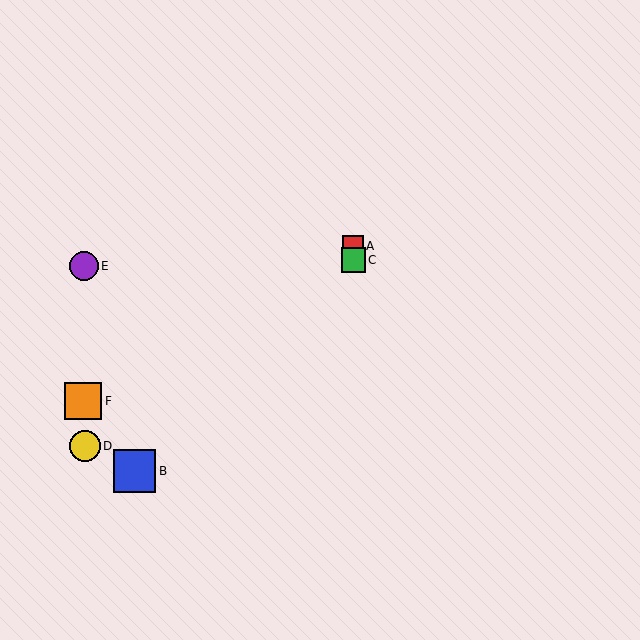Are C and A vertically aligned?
Yes, both are at x≈353.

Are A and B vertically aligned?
No, A is at x≈353 and B is at x≈135.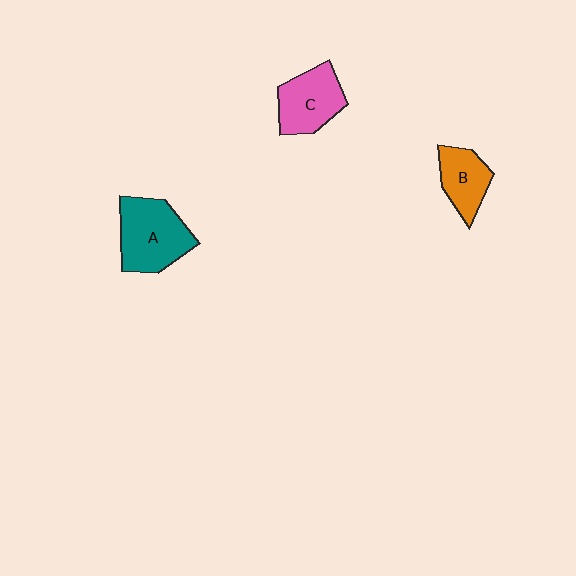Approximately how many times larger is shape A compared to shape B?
Approximately 1.6 times.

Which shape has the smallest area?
Shape B (orange).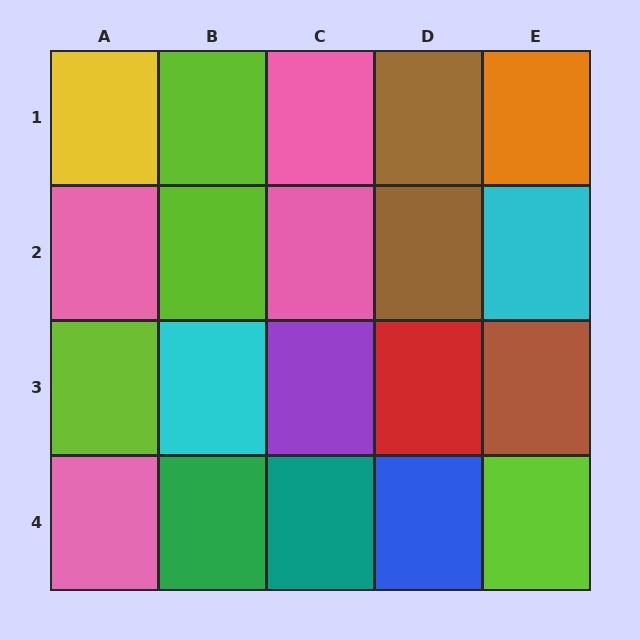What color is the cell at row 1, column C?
Pink.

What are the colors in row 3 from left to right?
Lime, cyan, purple, red, brown.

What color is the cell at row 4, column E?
Lime.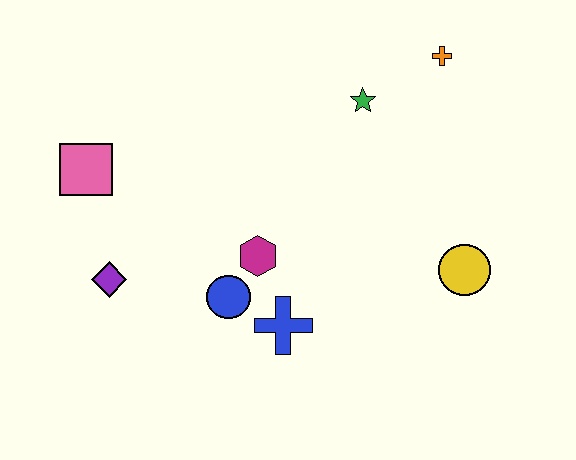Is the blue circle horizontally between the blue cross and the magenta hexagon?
No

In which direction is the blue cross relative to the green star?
The blue cross is below the green star.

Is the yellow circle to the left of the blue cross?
No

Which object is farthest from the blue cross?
The orange cross is farthest from the blue cross.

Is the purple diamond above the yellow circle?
No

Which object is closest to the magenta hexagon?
The blue circle is closest to the magenta hexagon.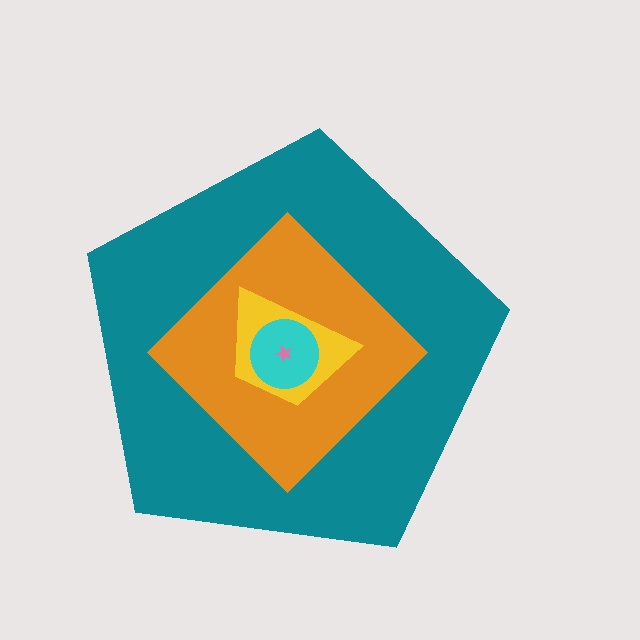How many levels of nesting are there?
5.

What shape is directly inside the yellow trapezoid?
The cyan circle.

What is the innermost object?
The pink star.